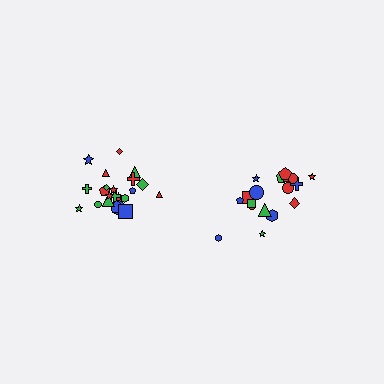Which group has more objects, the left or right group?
The left group.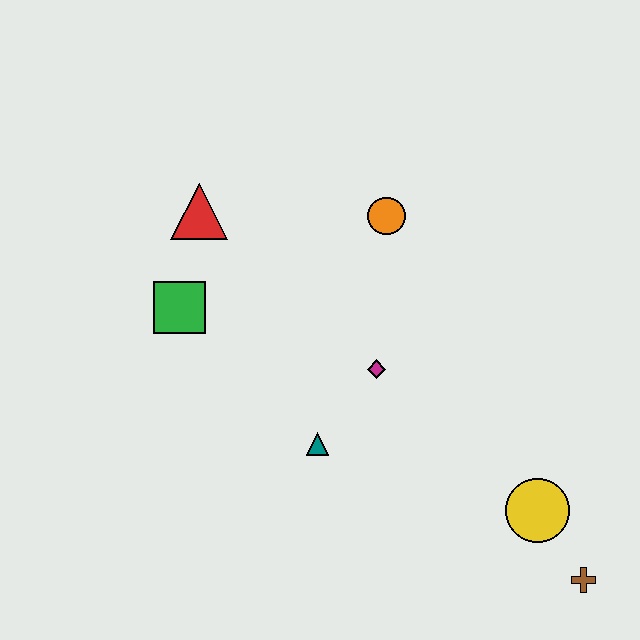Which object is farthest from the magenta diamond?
The brown cross is farthest from the magenta diamond.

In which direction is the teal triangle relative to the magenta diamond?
The teal triangle is below the magenta diamond.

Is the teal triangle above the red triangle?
No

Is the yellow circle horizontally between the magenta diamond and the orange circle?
No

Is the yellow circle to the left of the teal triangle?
No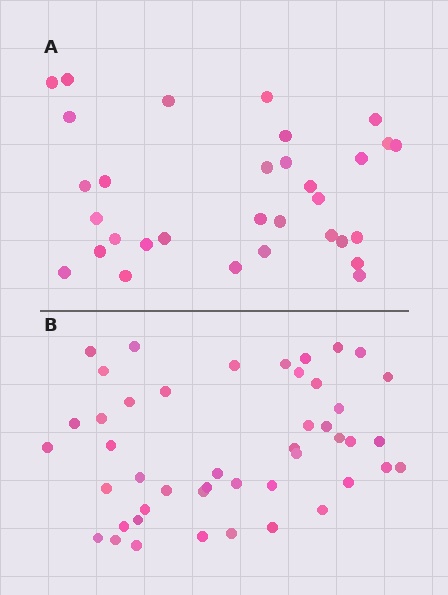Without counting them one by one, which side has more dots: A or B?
Region B (the bottom region) has more dots.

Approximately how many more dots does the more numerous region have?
Region B has approximately 15 more dots than region A.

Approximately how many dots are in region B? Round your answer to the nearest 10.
About 50 dots. (The exact count is 46, which rounds to 50.)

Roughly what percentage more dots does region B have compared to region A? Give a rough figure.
About 45% more.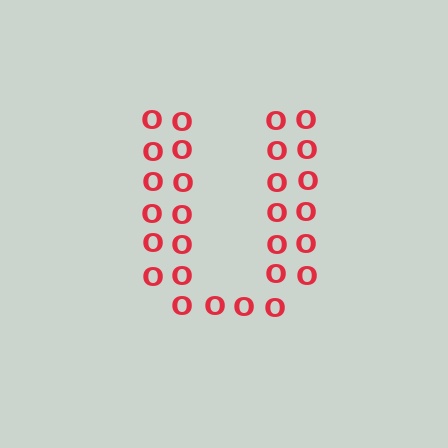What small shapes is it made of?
It is made of small letter O's.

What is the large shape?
The large shape is the letter U.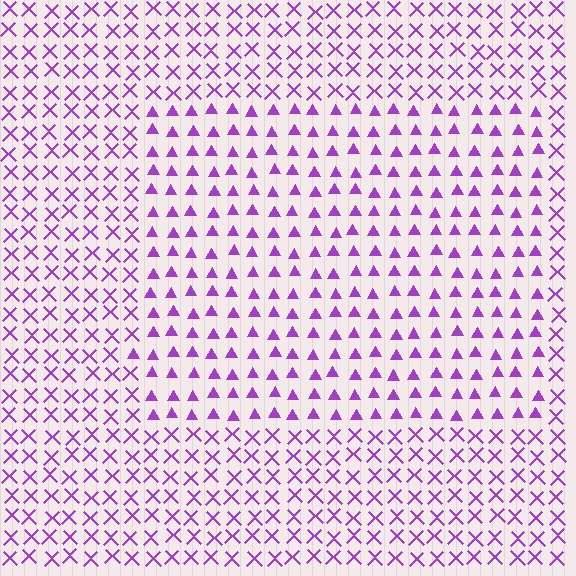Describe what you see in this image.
The image is filled with small purple elements arranged in a uniform grid. A rectangle-shaped region contains triangles, while the surrounding area contains X marks. The boundary is defined purely by the change in element shape.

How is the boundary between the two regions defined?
The boundary is defined by a change in element shape: triangles inside vs. X marks outside. All elements share the same color and spacing.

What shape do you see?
I see a rectangle.